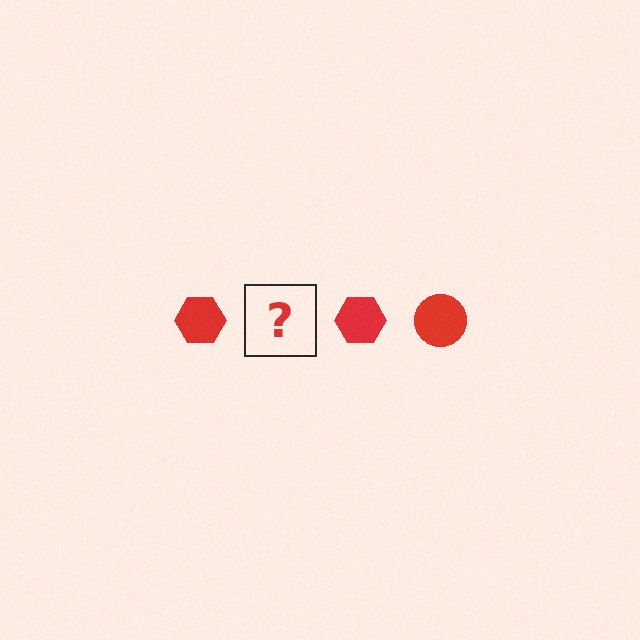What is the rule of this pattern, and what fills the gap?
The rule is that the pattern cycles through hexagon, circle shapes in red. The gap should be filled with a red circle.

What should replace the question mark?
The question mark should be replaced with a red circle.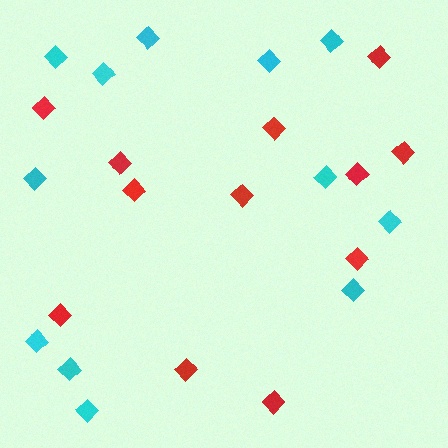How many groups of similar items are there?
There are 2 groups: one group of red diamonds (12) and one group of cyan diamonds (12).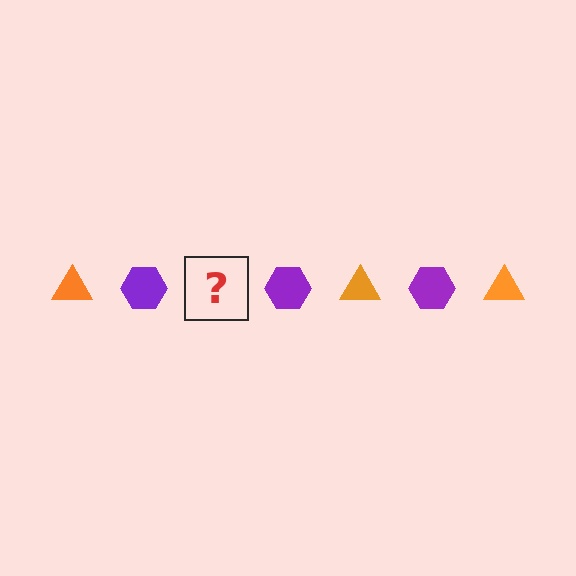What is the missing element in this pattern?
The missing element is an orange triangle.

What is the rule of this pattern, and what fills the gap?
The rule is that the pattern alternates between orange triangle and purple hexagon. The gap should be filled with an orange triangle.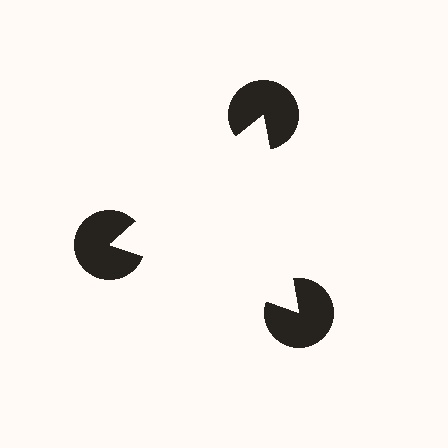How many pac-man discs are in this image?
There are 3 — one at each vertex of the illusory triangle.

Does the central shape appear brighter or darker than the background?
It typically appears slightly brighter than the background, even though no actual brightness change is drawn.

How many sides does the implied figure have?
3 sides.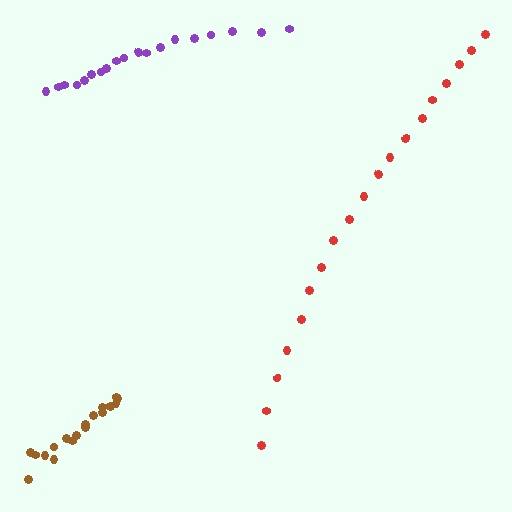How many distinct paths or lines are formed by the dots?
There are 3 distinct paths.